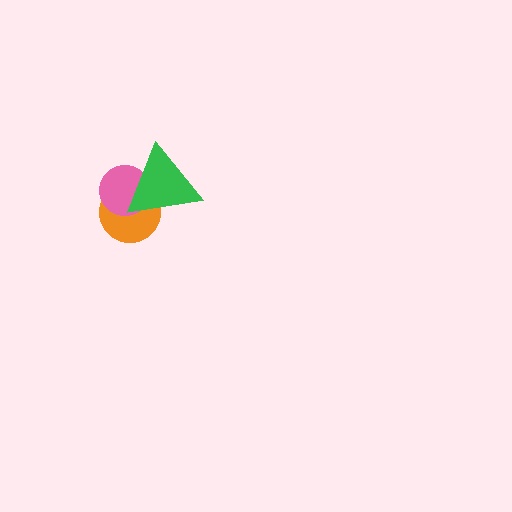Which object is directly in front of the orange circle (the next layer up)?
The pink circle is directly in front of the orange circle.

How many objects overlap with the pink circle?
2 objects overlap with the pink circle.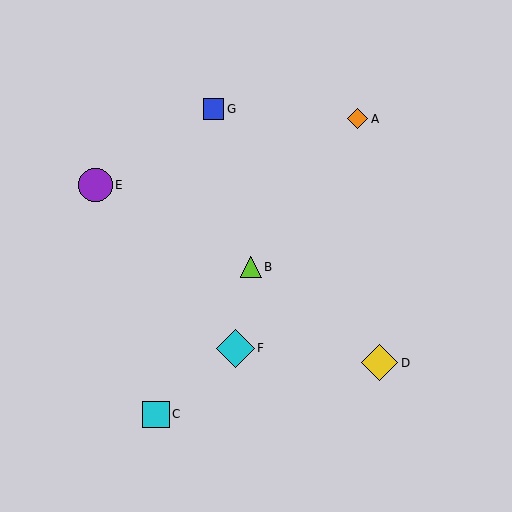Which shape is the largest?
The cyan diamond (labeled F) is the largest.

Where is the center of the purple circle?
The center of the purple circle is at (95, 185).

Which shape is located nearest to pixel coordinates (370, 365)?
The yellow diamond (labeled D) at (380, 363) is nearest to that location.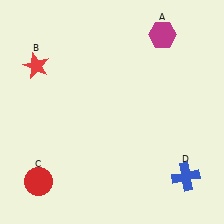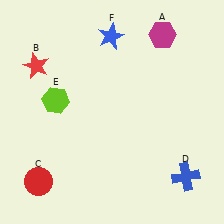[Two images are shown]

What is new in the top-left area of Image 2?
A lime hexagon (E) was added in the top-left area of Image 2.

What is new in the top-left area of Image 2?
A blue star (F) was added in the top-left area of Image 2.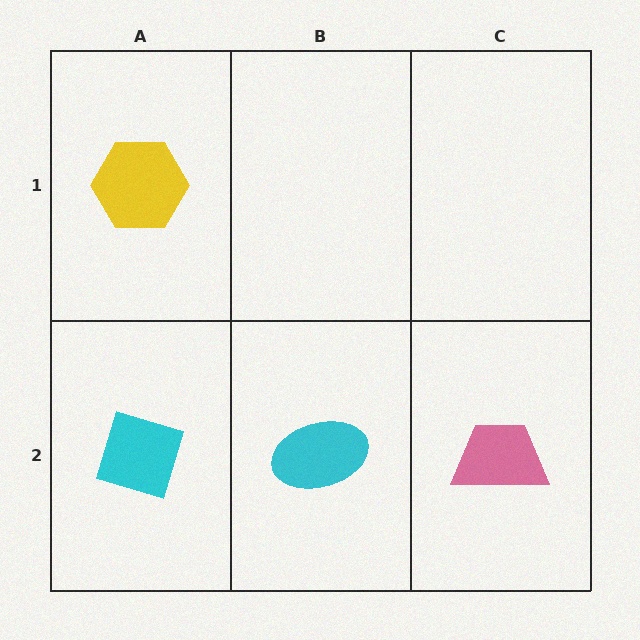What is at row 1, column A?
A yellow hexagon.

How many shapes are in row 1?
1 shape.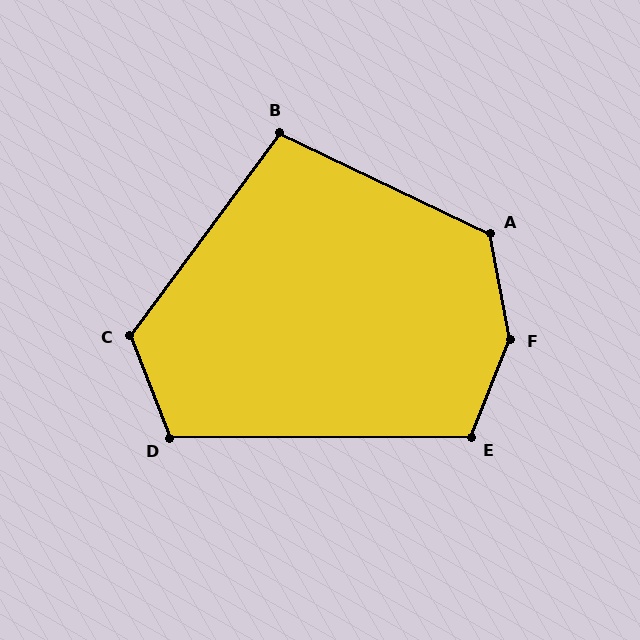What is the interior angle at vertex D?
Approximately 111 degrees (obtuse).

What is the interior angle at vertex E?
Approximately 112 degrees (obtuse).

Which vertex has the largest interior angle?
F, at approximately 148 degrees.